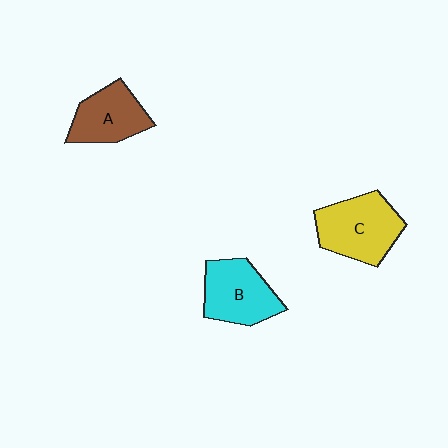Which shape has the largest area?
Shape C (yellow).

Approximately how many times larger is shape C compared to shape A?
Approximately 1.3 times.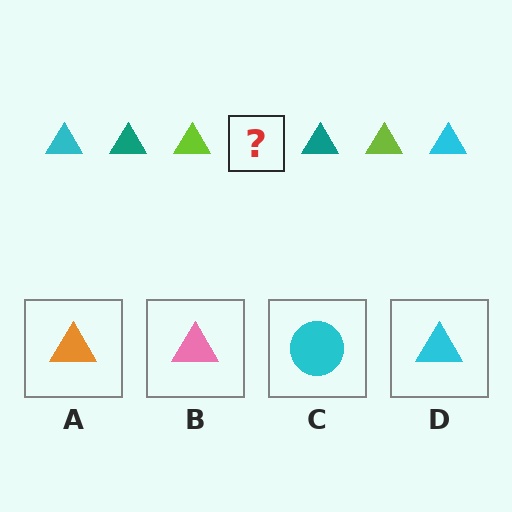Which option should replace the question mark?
Option D.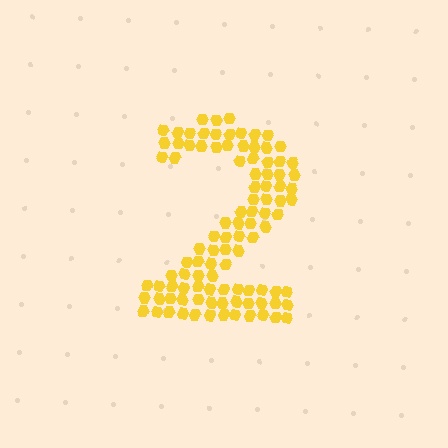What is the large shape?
The large shape is the digit 2.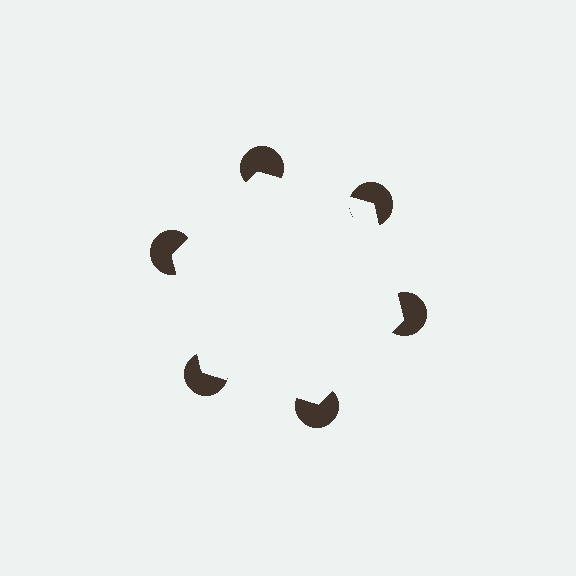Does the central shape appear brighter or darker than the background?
It typically appears slightly brighter than the background, even though no actual brightness change is drawn.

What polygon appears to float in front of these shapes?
An illusory hexagon — its edges are inferred from the aligned wedge cuts in the pac-man discs, not physically drawn.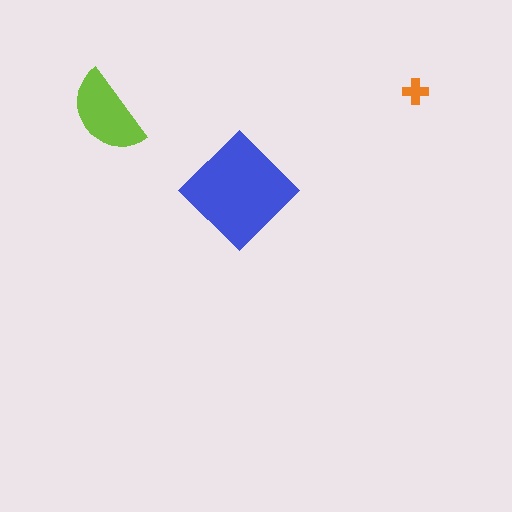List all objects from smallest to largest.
The orange cross, the lime semicircle, the blue diamond.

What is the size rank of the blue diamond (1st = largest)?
1st.